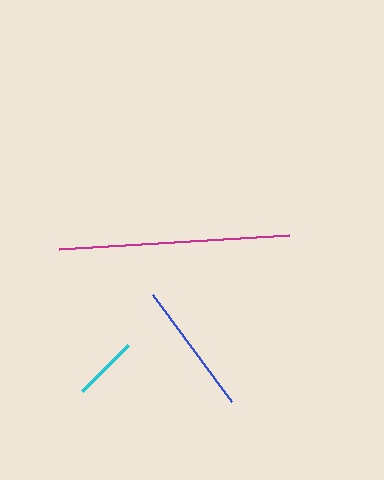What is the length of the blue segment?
The blue segment is approximately 133 pixels long.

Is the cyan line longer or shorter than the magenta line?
The magenta line is longer than the cyan line.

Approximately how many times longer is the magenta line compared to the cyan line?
The magenta line is approximately 3.5 times the length of the cyan line.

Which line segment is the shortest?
The cyan line is the shortest at approximately 65 pixels.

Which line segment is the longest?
The magenta line is the longest at approximately 231 pixels.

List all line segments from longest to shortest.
From longest to shortest: magenta, blue, cyan.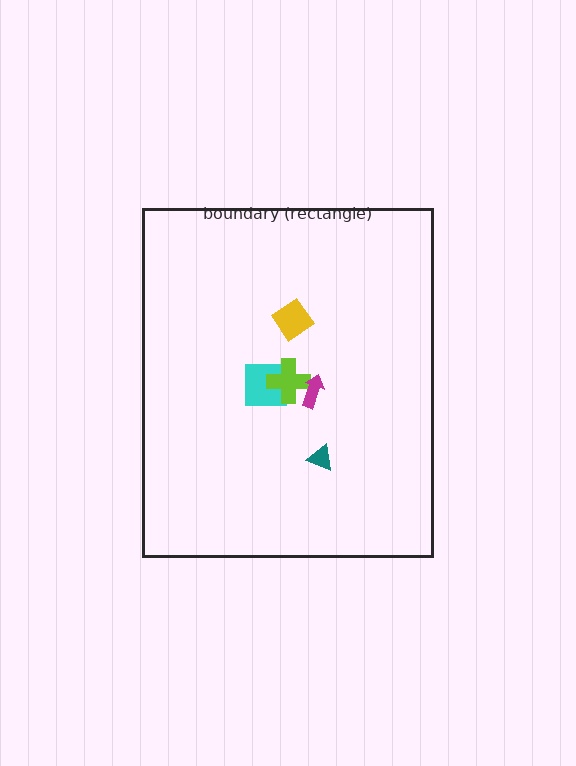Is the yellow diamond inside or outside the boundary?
Inside.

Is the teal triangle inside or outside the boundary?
Inside.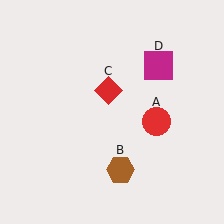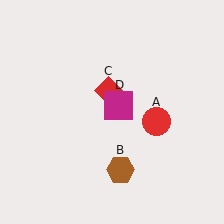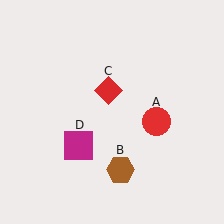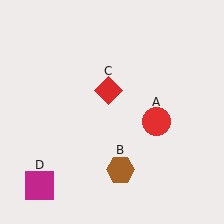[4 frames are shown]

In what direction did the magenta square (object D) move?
The magenta square (object D) moved down and to the left.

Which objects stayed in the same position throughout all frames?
Red circle (object A) and brown hexagon (object B) and red diamond (object C) remained stationary.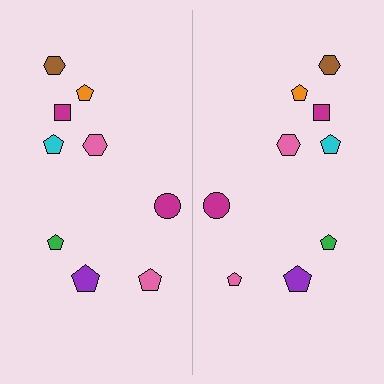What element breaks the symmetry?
The pink pentagon on the right side has a different size than its mirror counterpart.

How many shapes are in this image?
There are 18 shapes in this image.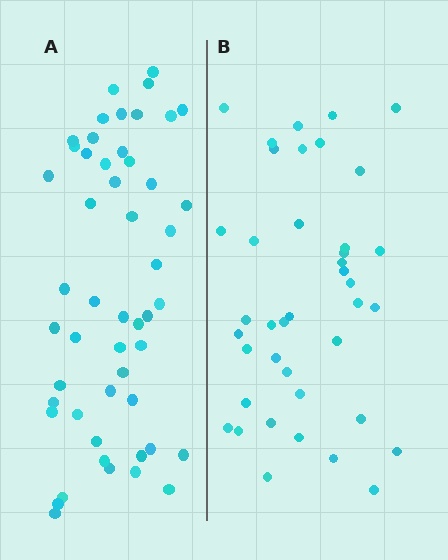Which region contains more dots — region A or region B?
Region A (the left region) has more dots.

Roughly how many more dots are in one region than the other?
Region A has roughly 12 or so more dots than region B.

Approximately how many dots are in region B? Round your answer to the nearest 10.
About 40 dots.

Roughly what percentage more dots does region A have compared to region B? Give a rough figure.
About 30% more.